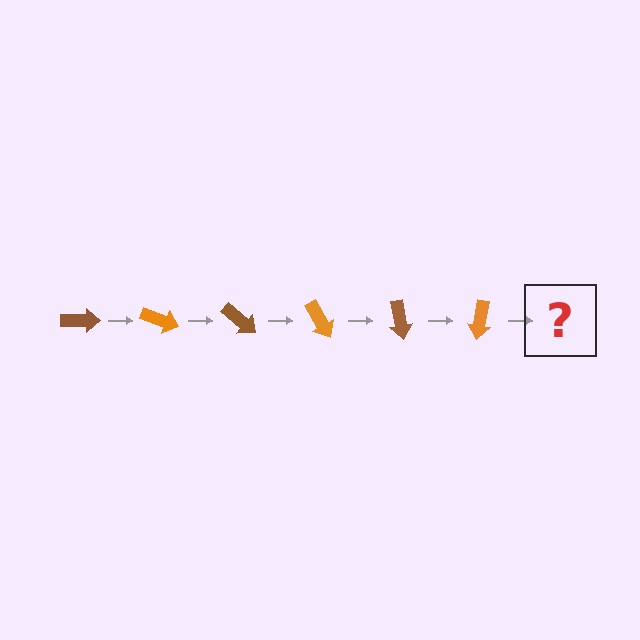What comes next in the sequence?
The next element should be a brown arrow, rotated 120 degrees from the start.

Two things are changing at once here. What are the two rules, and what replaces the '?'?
The two rules are that it rotates 20 degrees each step and the color cycles through brown and orange. The '?' should be a brown arrow, rotated 120 degrees from the start.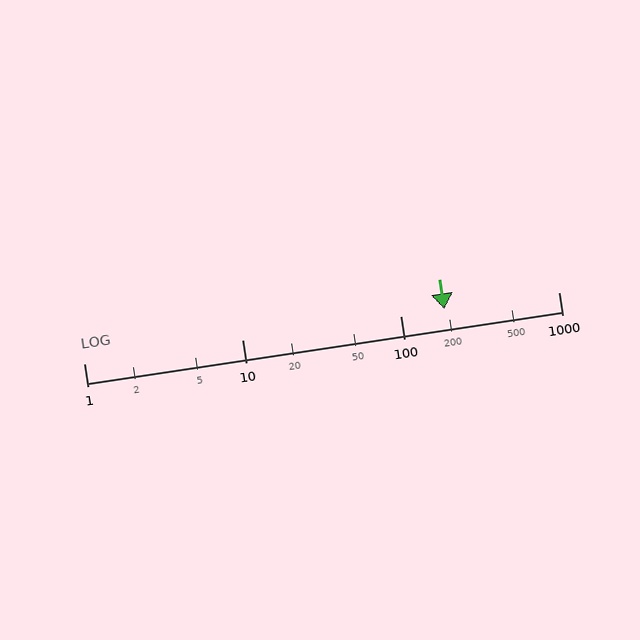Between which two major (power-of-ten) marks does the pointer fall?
The pointer is between 100 and 1000.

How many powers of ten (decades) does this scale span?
The scale spans 3 decades, from 1 to 1000.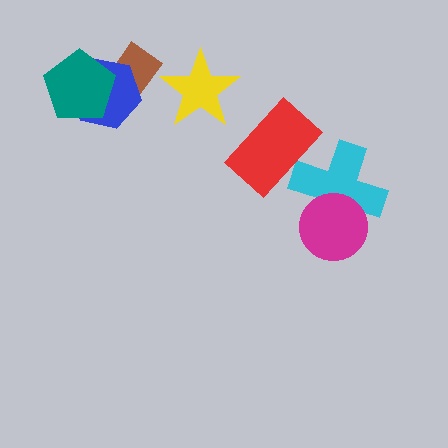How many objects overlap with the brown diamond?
1 object overlaps with the brown diamond.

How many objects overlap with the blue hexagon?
2 objects overlap with the blue hexagon.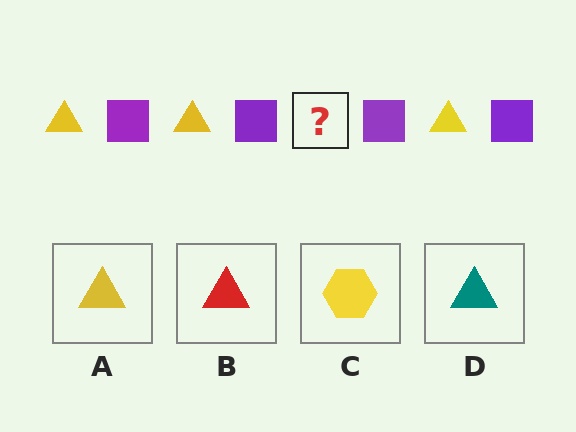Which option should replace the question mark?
Option A.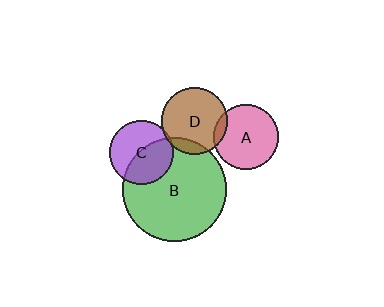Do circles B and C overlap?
Yes.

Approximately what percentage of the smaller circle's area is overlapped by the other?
Approximately 50%.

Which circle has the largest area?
Circle B (green).